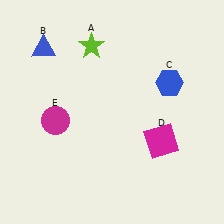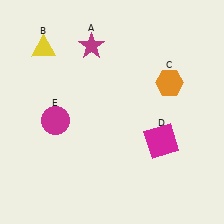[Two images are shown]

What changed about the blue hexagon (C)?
In Image 1, C is blue. In Image 2, it changed to orange.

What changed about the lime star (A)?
In Image 1, A is lime. In Image 2, it changed to magenta.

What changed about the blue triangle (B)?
In Image 1, B is blue. In Image 2, it changed to yellow.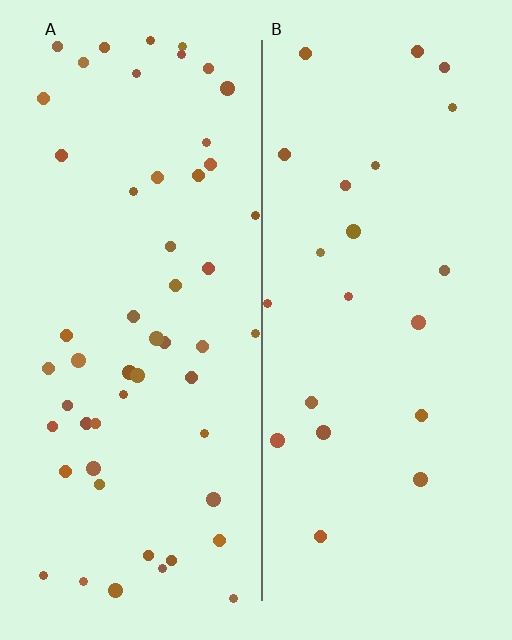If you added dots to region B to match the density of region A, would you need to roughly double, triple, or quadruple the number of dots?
Approximately double.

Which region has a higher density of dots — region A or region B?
A (the left).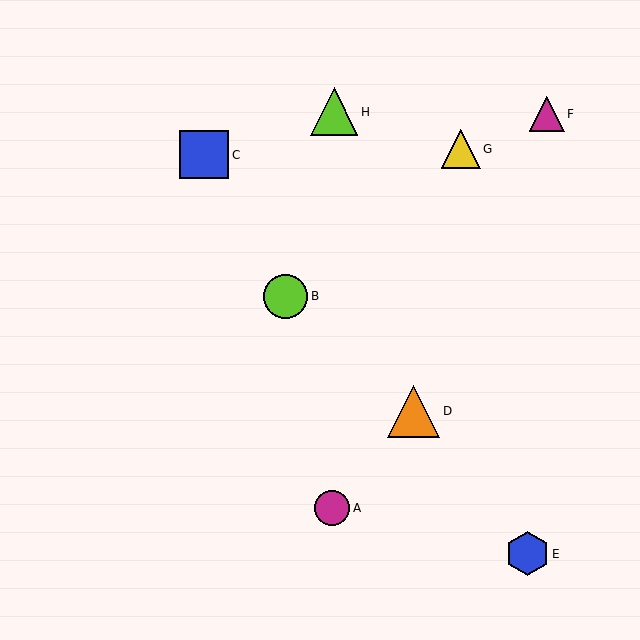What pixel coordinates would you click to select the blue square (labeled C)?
Click at (204, 155) to select the blue square C.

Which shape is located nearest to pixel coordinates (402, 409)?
The orange triangle (labeled D) at (414, 411) is nearest to that location.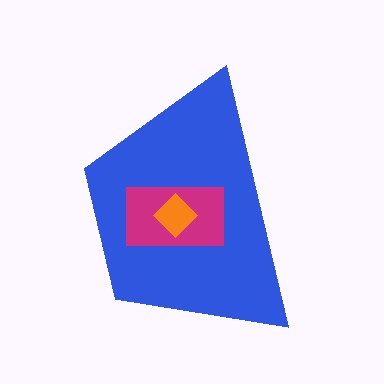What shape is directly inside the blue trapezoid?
The magenta rectangle.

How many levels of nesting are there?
3.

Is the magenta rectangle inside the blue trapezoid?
Yes.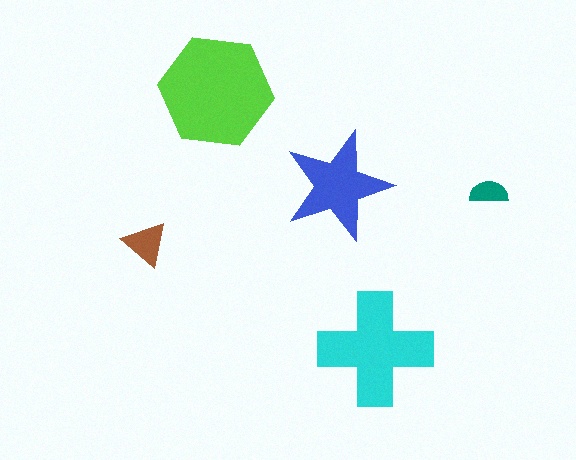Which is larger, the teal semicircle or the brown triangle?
The brown triangle.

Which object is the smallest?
The teal semicircle.